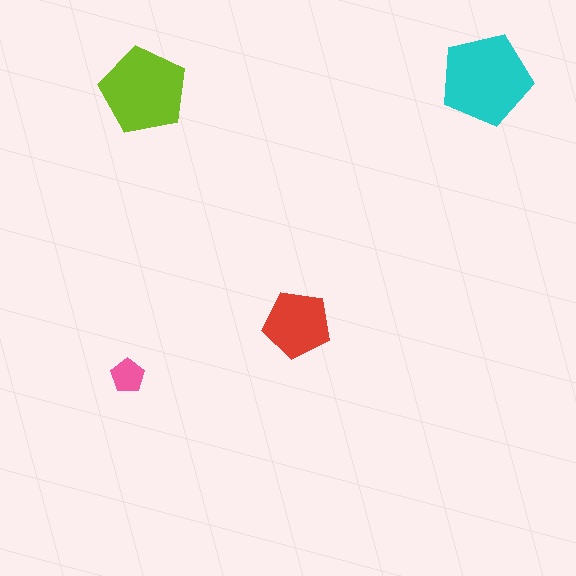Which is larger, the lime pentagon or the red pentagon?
The lime one.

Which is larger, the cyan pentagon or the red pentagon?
The cyan one.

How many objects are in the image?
There are 4 objects in the image.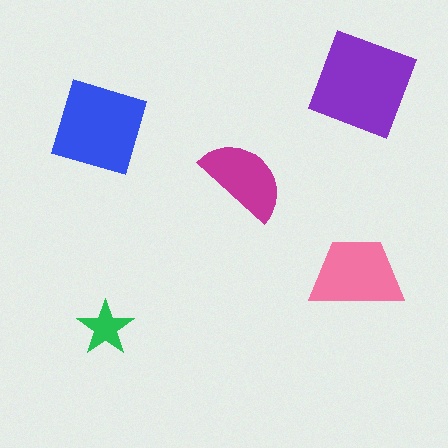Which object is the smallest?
The green star.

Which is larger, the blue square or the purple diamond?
The purple diamond.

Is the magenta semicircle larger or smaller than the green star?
Larger.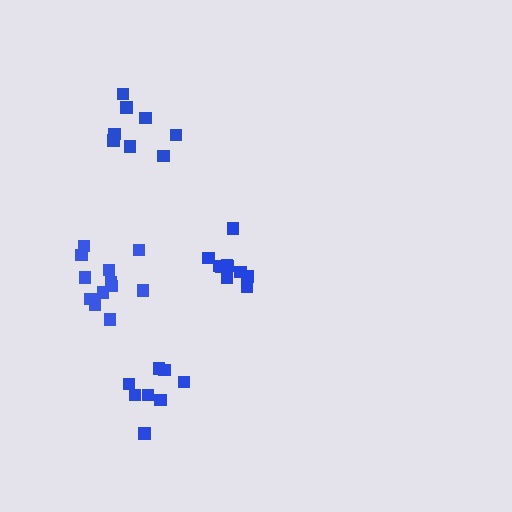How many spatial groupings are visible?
There are 4 spatial groupings.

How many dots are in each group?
Group 1: 10 dots, Group 2: 8 dots, Group 3: 8 dots, Group 4: 12 dots (38 total).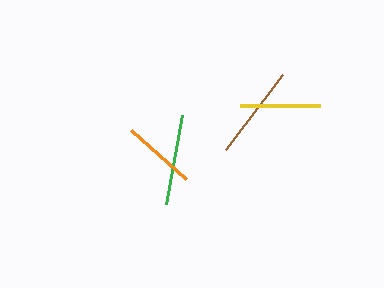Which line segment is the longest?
The brown line is the longest at approximately 94 pixels.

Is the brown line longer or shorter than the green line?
The brown line is longer than the green line.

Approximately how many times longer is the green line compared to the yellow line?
The green line is approximately 1.1 times the length of the yellow line.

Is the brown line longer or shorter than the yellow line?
The brown line is longer than the yellow line.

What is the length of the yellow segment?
The yellow segment is approximately 80 pixels long.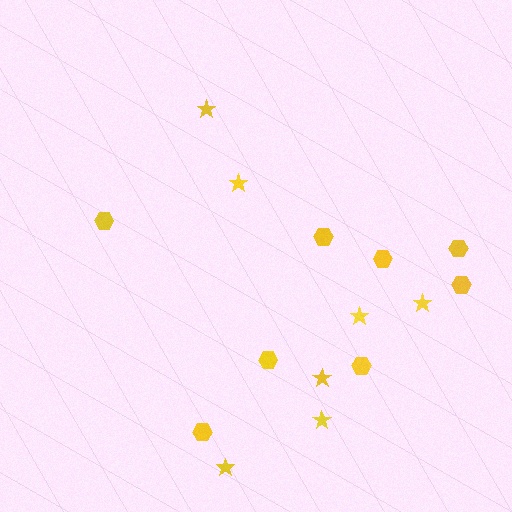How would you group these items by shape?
There are 2 groups: one group of stars (7) and one group of hexagons (8).